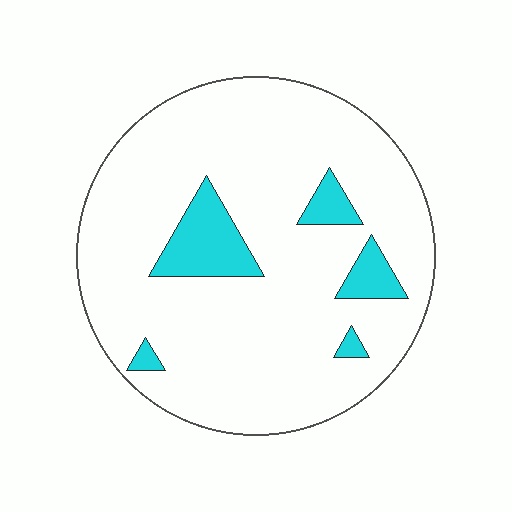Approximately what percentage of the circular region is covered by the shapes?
Approximately 10%.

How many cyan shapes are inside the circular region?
5.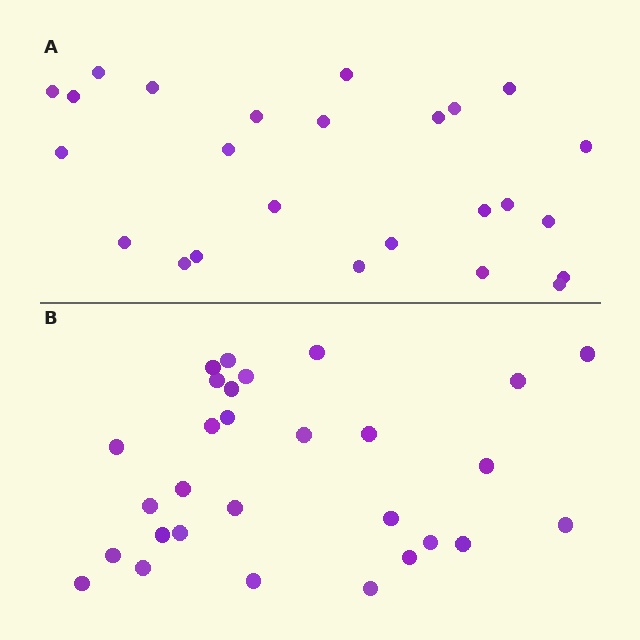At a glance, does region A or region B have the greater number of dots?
Region B (the bottom region) has more dots.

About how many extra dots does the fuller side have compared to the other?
Region B has about 4 more dots than region A.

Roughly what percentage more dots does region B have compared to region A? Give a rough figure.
About 15% more.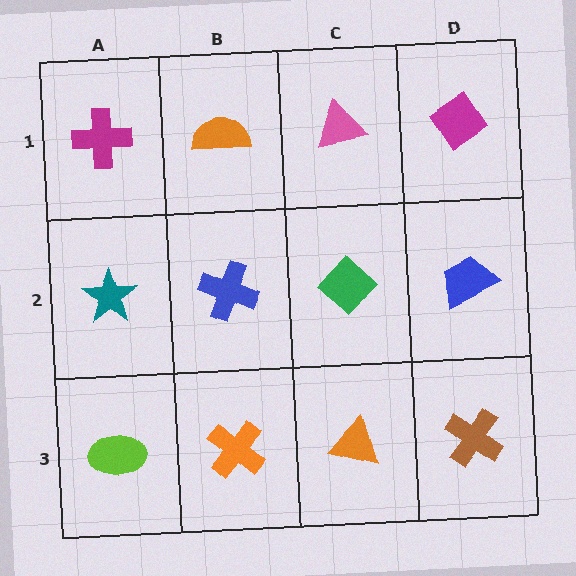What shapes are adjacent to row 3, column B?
A blue cross (row 2, column B), a lime ellipse (row 3, column A), an orange triangle (row 3, column C).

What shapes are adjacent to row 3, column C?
A green diamond (row 2, column C), an orange cross (row 3, column B), a brown cross (row 3, column D).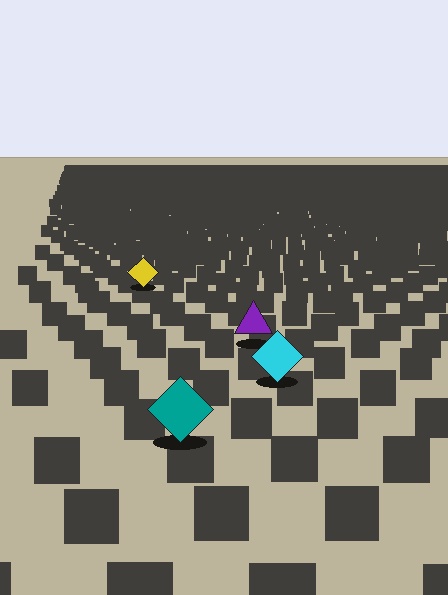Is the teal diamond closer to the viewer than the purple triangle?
Yes. The teal diamond is closer — you can tell from the texture gradient: the ground texture is coarser near it.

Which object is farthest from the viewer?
The yellow diamond is farthest from the viewer. It appears smaller and the ground texture around it is denser.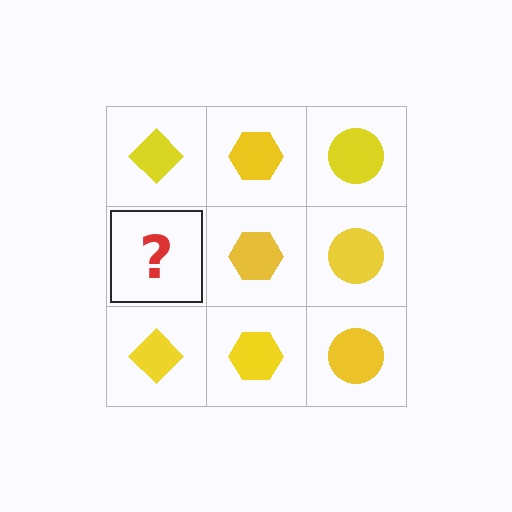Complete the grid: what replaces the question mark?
The question mark should be replaced with a yellow diamond.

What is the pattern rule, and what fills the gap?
The rule is that each column has a consistent shape. The gap should be filled with a yellow diamond.